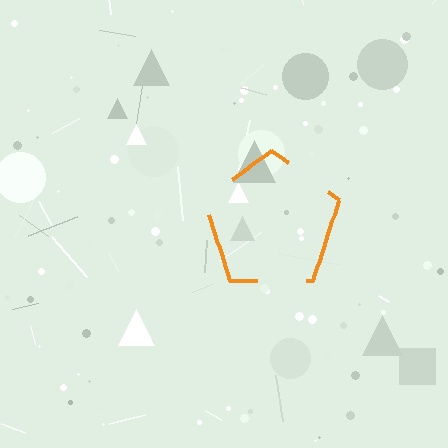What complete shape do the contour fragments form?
The contour fragments form a pentagon.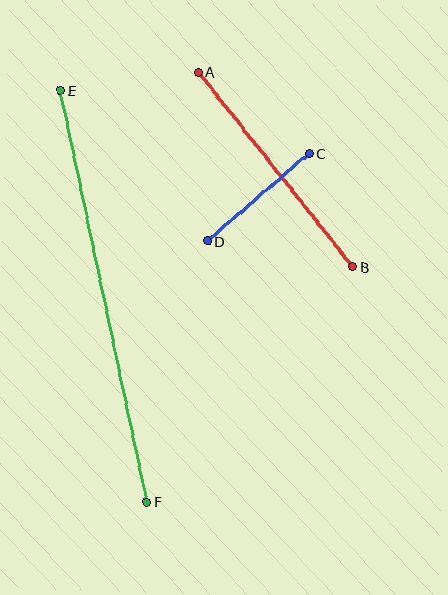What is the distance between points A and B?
The distance is approximately 249 pixels.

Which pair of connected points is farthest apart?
Points E and F are farthest apart.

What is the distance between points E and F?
The distance is approximately 420 pixels.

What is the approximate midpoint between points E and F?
The midpoint is at approximately (104, 296) pixels.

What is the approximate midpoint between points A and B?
The midpoint is at approximately (275, 169) pixels.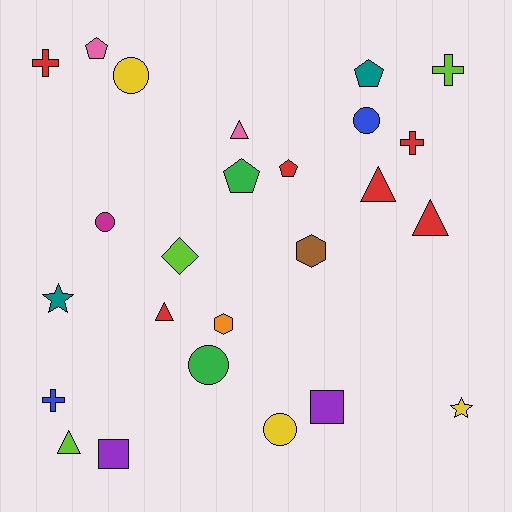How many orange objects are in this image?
There is 1 orange object.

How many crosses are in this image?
There are 4 crosses.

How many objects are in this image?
There are 25 objects.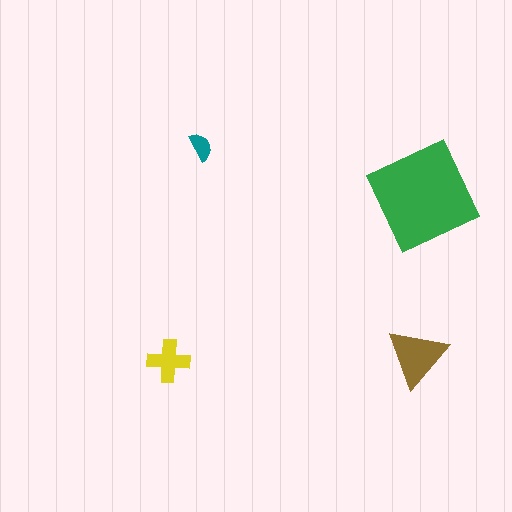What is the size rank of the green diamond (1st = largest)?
1st.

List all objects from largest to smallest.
The green diamond, the brown triangle, the yellow cross, the teal semicircle.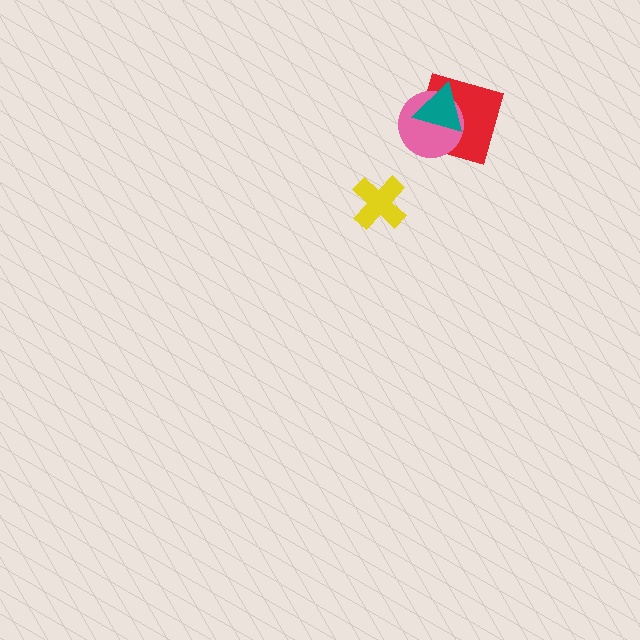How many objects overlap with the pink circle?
2 objects overlap with the pink circle.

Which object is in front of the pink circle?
The teal triangle is in front of the pink circle.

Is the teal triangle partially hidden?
No, no other shape covers it.